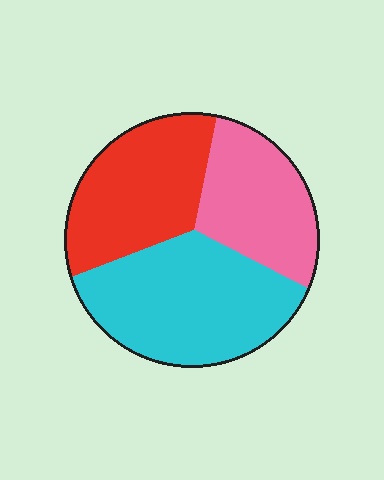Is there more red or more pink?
Red.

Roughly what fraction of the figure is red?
Red takes up about one third (1/3) of the figure.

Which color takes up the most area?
Cyan, at roughly 40%.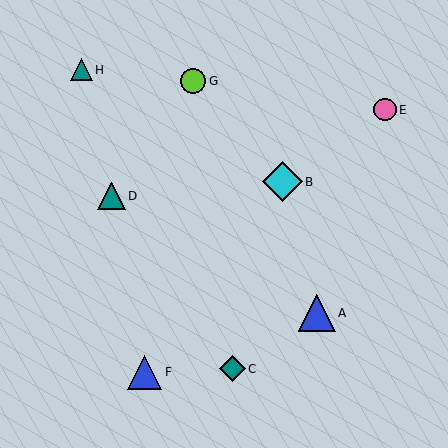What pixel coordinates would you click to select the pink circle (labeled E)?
Click at (385, 110) to select the pink circle E.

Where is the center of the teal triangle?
The center of the teal triangle is at (112, 196).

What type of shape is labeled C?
Shape C is a teal diamond.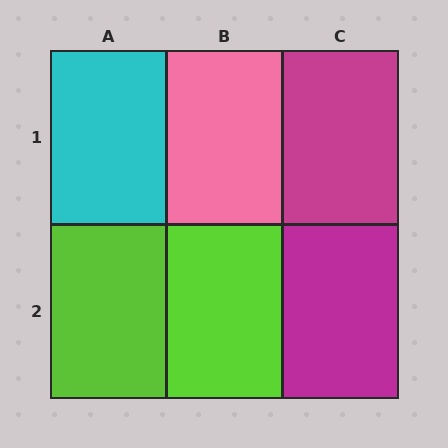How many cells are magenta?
2 cells are magenta.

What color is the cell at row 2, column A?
Lime.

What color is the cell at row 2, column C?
Magenta.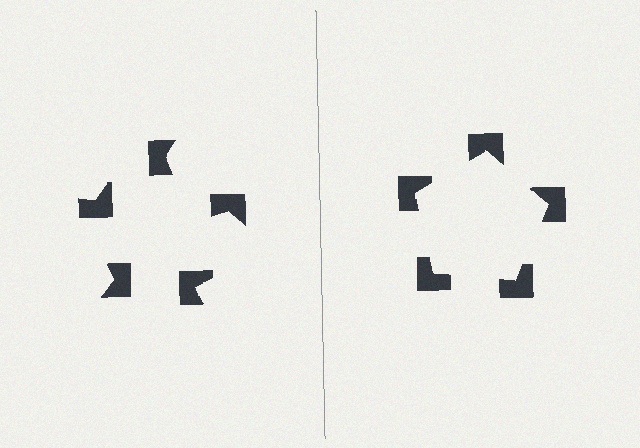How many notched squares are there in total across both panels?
10 — 5 on each side.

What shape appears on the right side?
An illusory pentagon.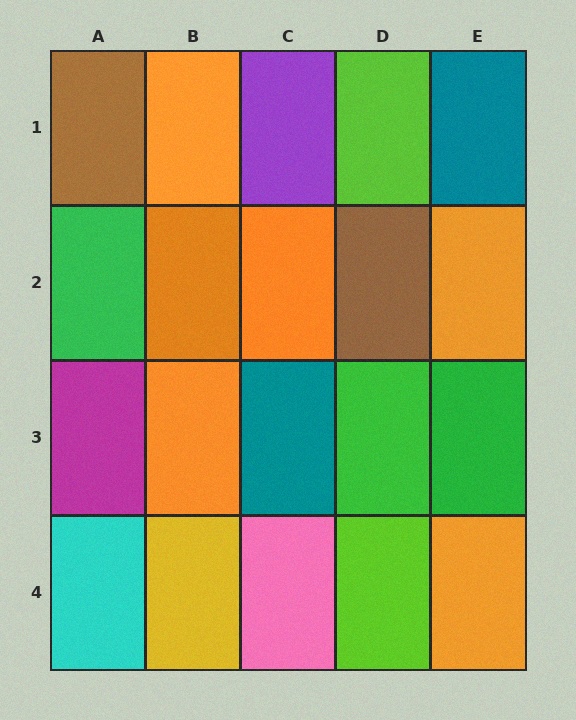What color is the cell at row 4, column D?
Lime.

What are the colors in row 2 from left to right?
Green, orange, orange, brown, orange.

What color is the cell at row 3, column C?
Teal.